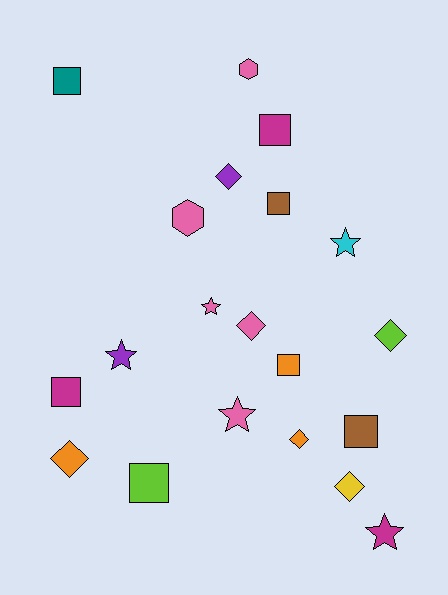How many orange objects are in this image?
There are 3 orange objects.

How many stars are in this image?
There are 5 stars.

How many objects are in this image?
There are 20 objects.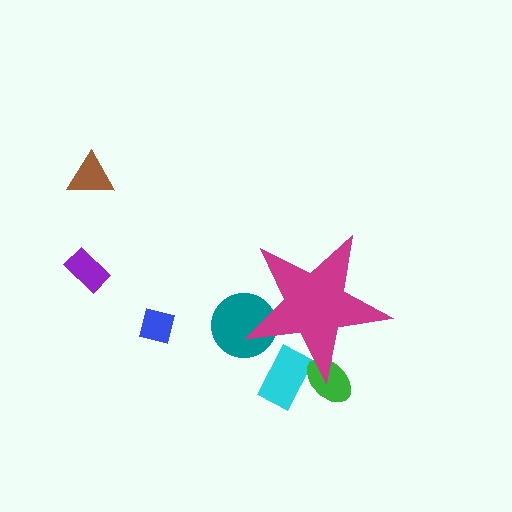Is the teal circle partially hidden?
Yes, the teal circle is partially hidden behind the magenta star.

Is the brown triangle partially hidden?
No, the brown triangle is fully visible.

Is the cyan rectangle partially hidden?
Yes, the cyan rectangle is partially hidden behind the magenta star.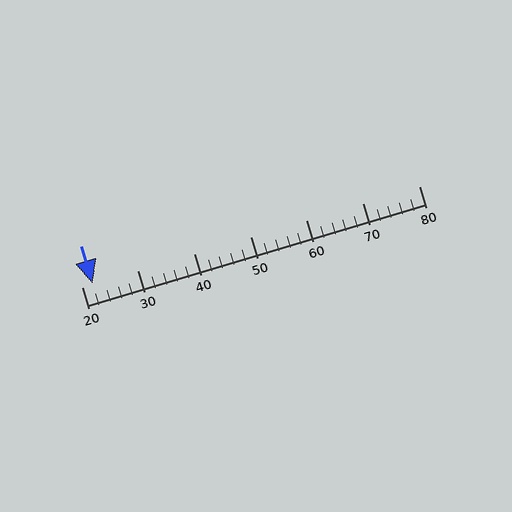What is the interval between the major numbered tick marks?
The major tick marks are spaced 10 units apart.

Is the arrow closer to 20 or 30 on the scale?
The arrow is closer to 20.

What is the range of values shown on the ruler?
The ruler shows values from 20 to 80.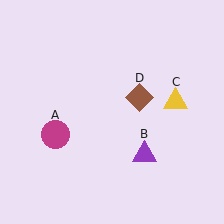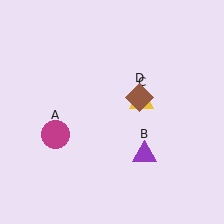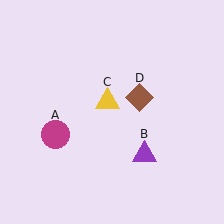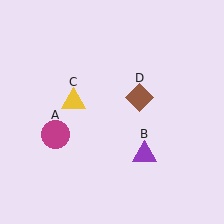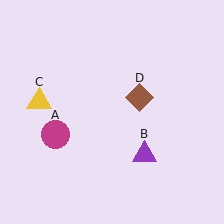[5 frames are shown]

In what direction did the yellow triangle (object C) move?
The yellow triangle (object C) moved left.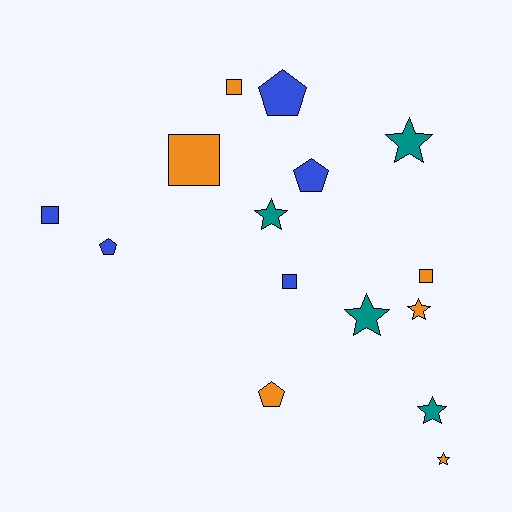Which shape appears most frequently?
Star, with 6 objects.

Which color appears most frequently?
Orange, with 6 objects.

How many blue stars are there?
There are no blue stars.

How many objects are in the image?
There are 15 objects.